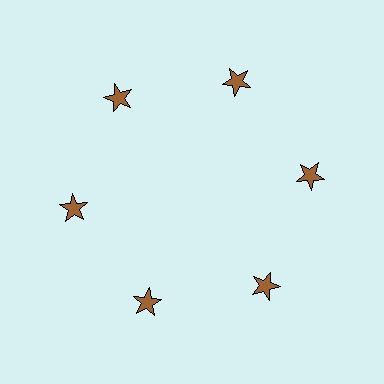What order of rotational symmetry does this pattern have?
This pattern has 6-fold rotational symmetry.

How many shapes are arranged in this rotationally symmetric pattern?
There are 6 shapes, arranged in 6 groups of 1.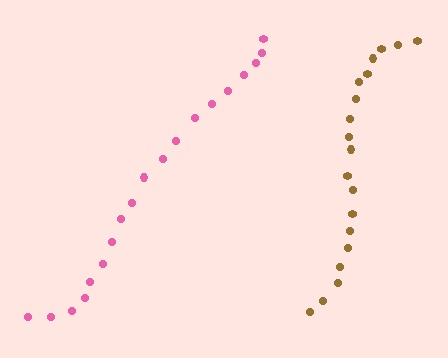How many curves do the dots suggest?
There are 2 distinct paths.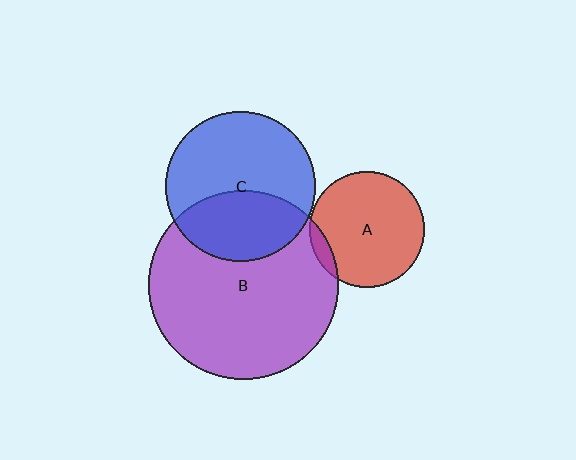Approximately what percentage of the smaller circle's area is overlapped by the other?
Approximately 40%.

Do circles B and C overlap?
Yes.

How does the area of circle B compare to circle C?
Approximately 1.6 times.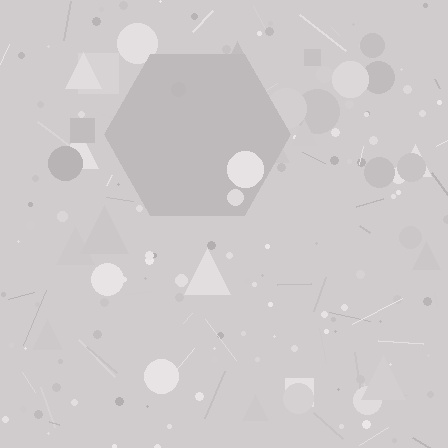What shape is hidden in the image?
A hexagon is hidden in the image.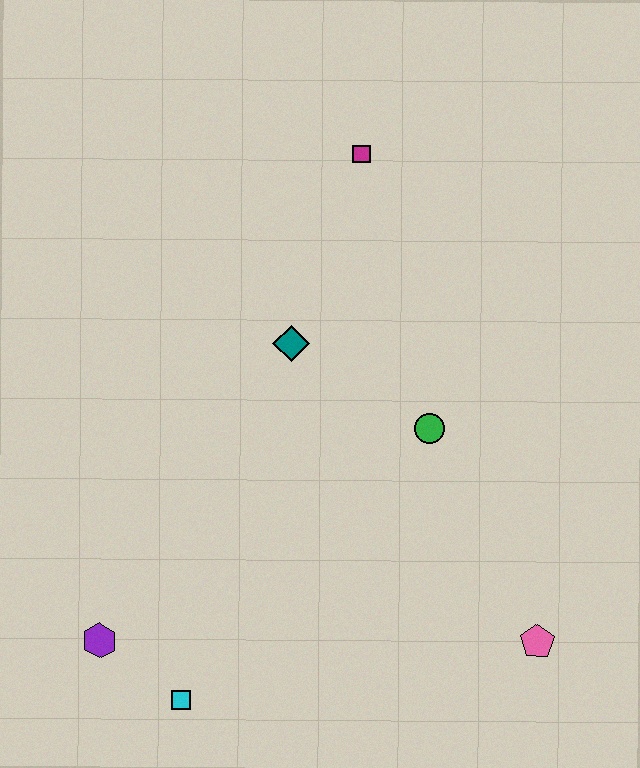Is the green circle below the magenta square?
Yes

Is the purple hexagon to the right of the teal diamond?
No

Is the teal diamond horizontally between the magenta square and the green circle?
No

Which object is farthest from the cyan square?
The magenta square is farthest from the cyan square.